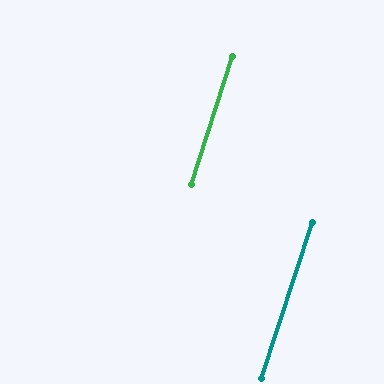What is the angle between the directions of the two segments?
Approximately 1 degree.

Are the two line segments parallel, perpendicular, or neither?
Parallel — their directions differ by only 0.5°.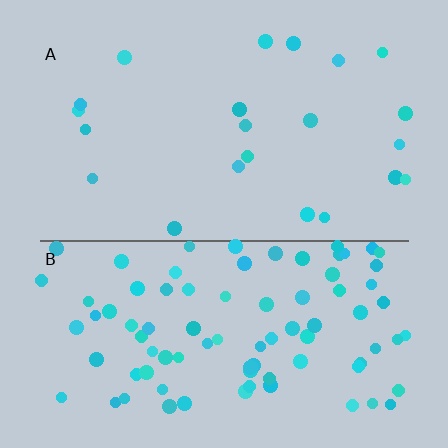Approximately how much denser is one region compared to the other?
Approximately 4.0× — region B over region A.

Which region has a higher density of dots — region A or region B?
B (the bottom).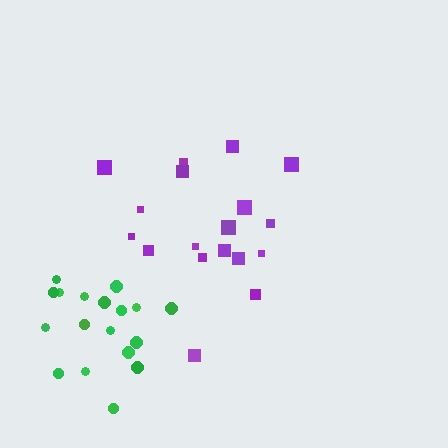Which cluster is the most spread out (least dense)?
Purple.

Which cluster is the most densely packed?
Green.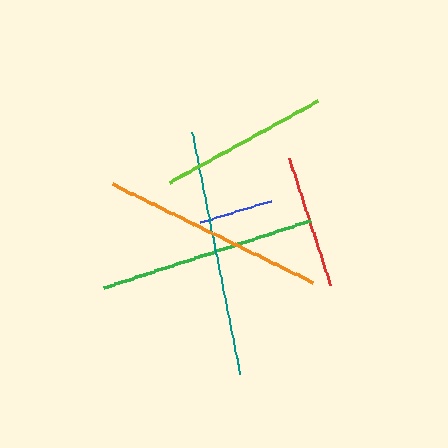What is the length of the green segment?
The green segment is approximately 217 pixels long.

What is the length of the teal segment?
The teal segment is approximately 246 pixels long.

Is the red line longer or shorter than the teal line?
The teal line is longer than the red line.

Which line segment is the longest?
The teal line is the longest at approximately 246 pixels.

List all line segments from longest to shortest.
From longest to shortest: teal, orange, green, lime, red, blue.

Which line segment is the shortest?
The blue line is the shortest at approximately 74 pixels.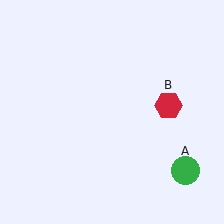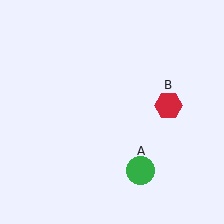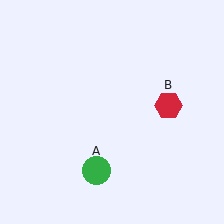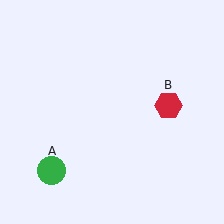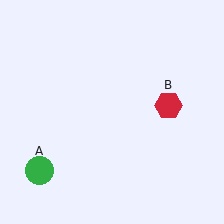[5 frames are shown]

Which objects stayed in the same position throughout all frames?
Red hexagon (object B) remained stationary.